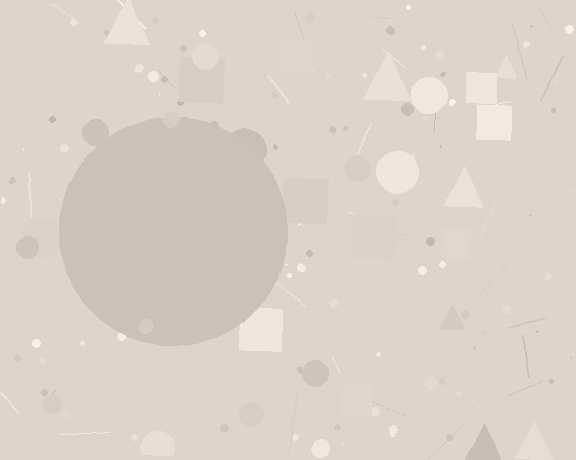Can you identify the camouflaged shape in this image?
The camouflaged shape is a circle.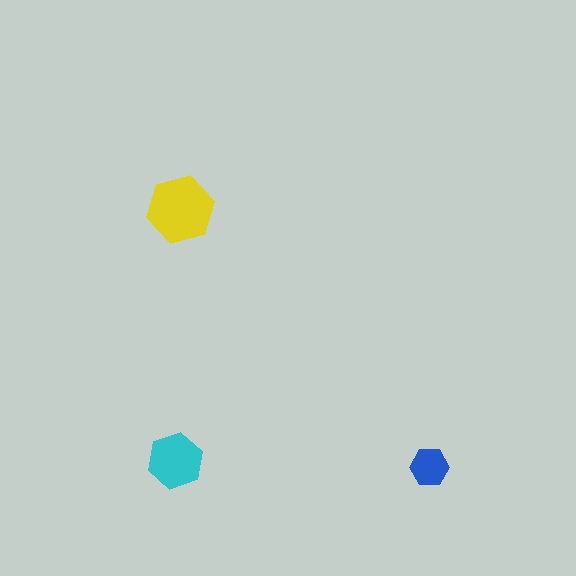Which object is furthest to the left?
The cyan hexagon is leftmost.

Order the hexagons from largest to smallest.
the yellow one, the cyan one, the blue one.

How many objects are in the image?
There are 3 objects in the image.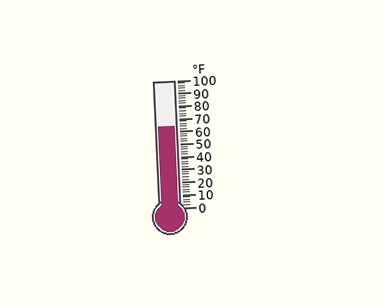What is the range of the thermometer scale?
The thermometer scale ranges from 0°F to 100°F.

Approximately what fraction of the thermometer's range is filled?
The thermometer is filled to approximately 65% of its range.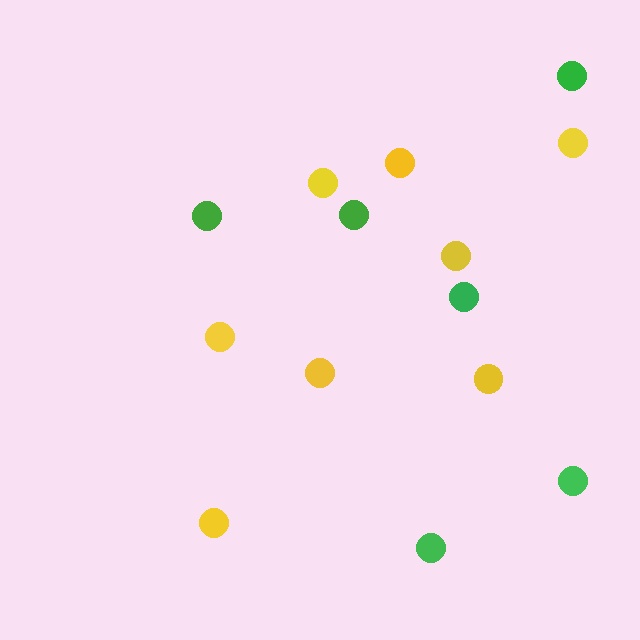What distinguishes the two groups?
There are 2 groups: one group of yellow circles (8) and one group of green circles (6).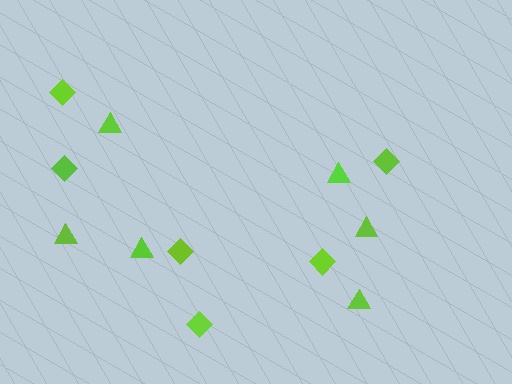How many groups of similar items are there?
There are 2 groups: one group of diamonds (6) and one group of triangles (6).